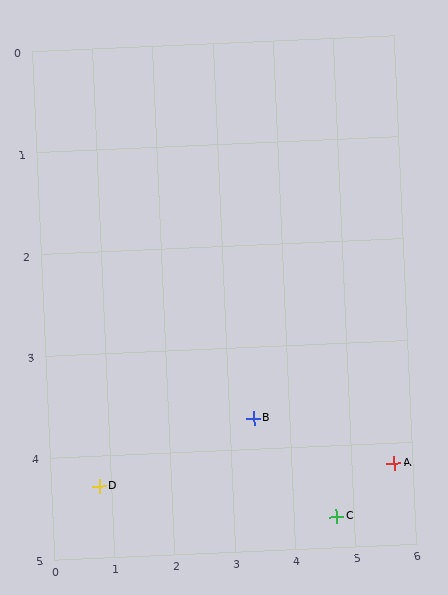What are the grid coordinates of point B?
Point B is at approximately (3.4, 3.7).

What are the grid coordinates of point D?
Point D is at approximately (0.8, 4.3).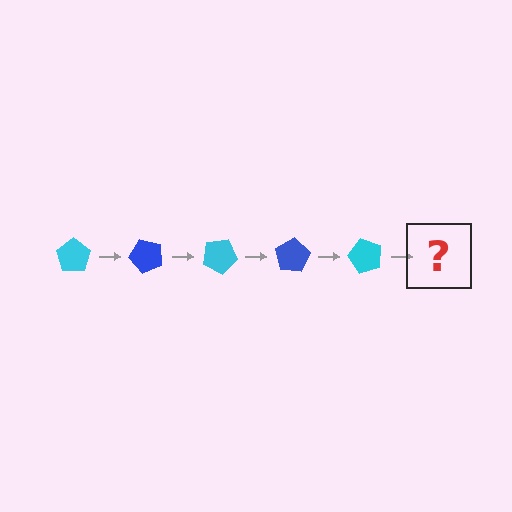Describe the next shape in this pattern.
It should be a blue pentagon, rotated 250 degrees from the start.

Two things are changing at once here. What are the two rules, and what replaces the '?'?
The two rules are that it rotates 50 degrees each step and the color cycles through cyan and blue. The '?' should be a blue pentagon, rotated 250 degrees from the start.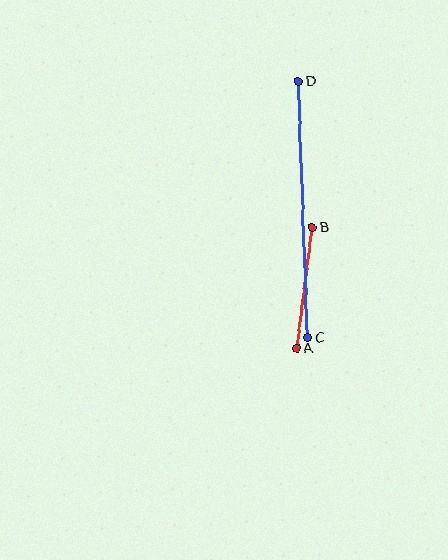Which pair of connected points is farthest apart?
Points C and D are farthest apart.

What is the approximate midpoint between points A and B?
The midpoint is at approximately (305, 288) pixels.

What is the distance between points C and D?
The distance is approximately 257 pixels.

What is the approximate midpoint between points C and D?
The midpoint is at approximately (303, 210) pixels.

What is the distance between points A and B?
The distance is approximately 122 pixels.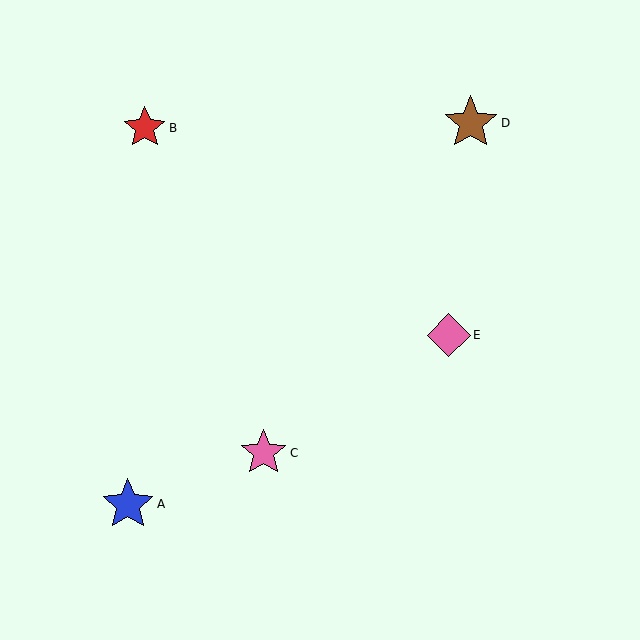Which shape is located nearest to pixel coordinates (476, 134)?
The brown star (labeled D) at (471, 123) is nearest to that location.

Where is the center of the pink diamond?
The center of the pink diamond is at (449, 335).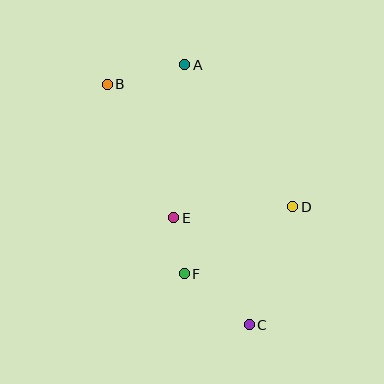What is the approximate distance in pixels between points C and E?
The distance between C and E is approximately 131 pixels.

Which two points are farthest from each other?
Points B and C are farthest from each other.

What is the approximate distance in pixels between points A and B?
The distance between A and B is approximately 80 pixels.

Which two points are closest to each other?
Points E and F are closest to each other.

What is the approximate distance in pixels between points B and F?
The distance between B and F is approximately 205 pixels.